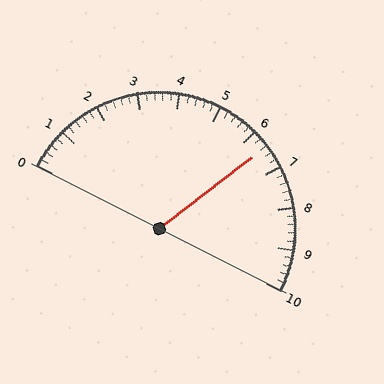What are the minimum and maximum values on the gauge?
The gauge ranges from 0 to 10.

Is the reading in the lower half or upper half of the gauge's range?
The reading is in the upper half of the range (0 to 10).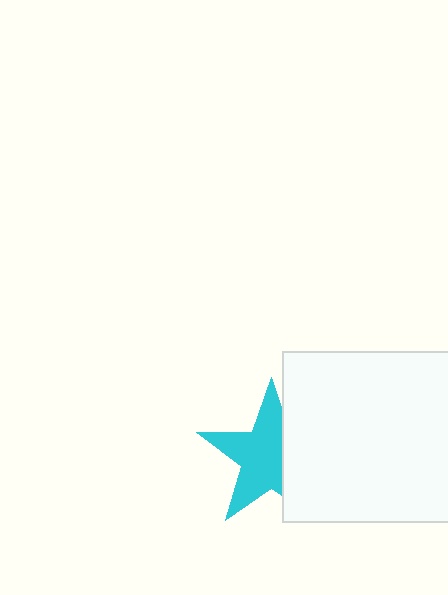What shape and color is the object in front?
The object in front is a white rectangle.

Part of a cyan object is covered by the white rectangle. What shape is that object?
It is a star.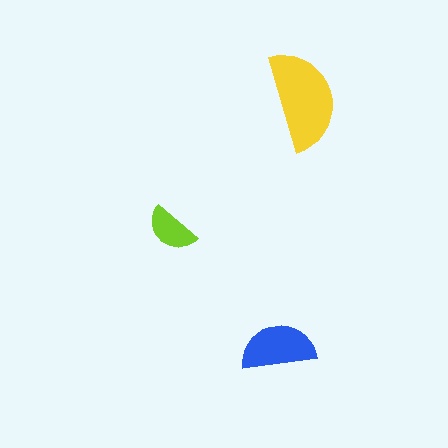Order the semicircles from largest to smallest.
the yellow one, the blue one, the lime one.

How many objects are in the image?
There are 3 objects in the image.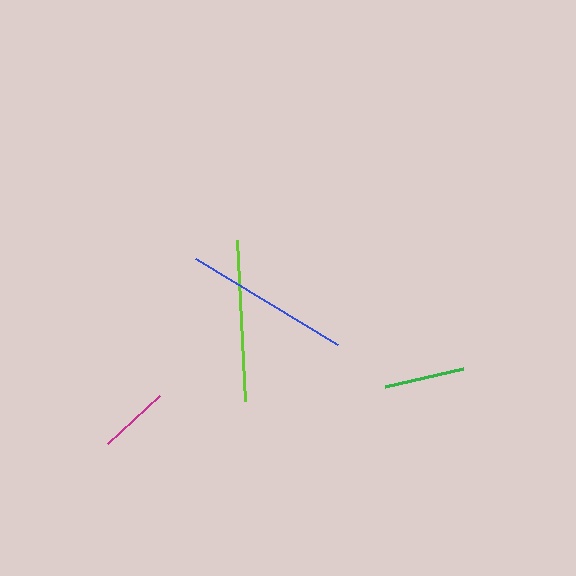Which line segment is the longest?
The blue line is the longest at approximately 166 pixels.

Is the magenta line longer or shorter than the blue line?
The blue line is longer than the magenta line.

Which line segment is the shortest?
The magenta line is the shortest at approximately 71 pixels.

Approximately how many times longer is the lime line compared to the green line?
The lime line is approximately 2.0 times the length of the green line.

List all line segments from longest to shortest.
From longest to shortest: blue, lime, green, magenta.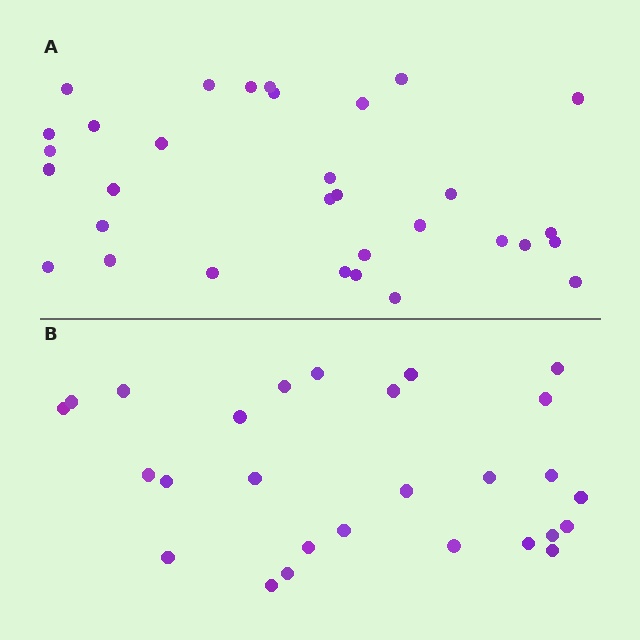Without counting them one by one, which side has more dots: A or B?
Region A (the top region) has more dots.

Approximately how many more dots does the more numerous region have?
Region A has about 5 more dots than region B.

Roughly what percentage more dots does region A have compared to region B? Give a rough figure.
About 20% more.